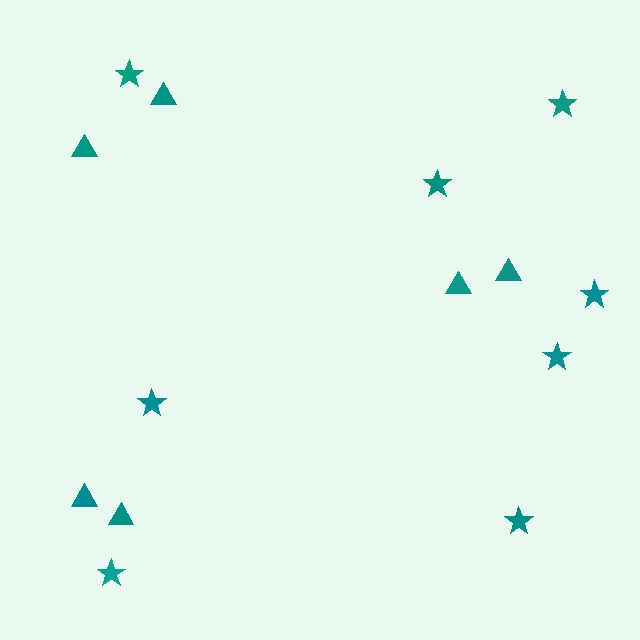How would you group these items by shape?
There are 2 groups: one group of triangles (6) and one group of stars (8).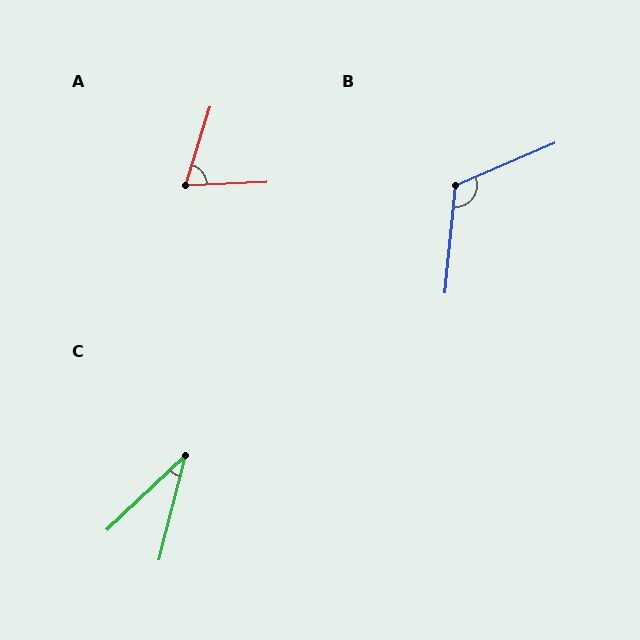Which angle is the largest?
B, at approximately 119 degrees.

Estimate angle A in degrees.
Approximately 71 degrees.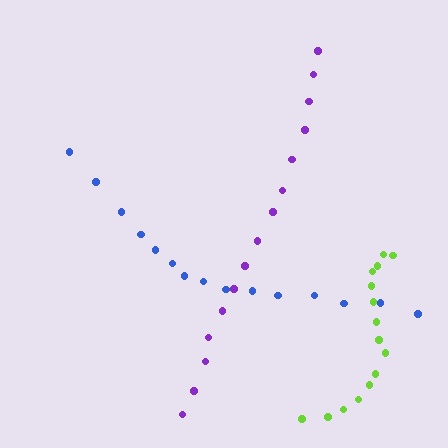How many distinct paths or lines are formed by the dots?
There are 3 distinct paths.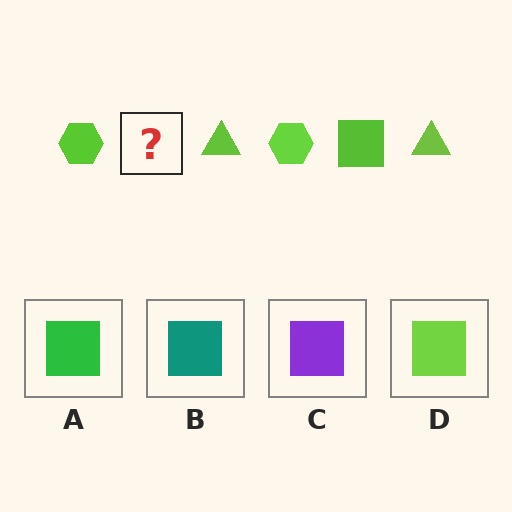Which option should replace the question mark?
Option D.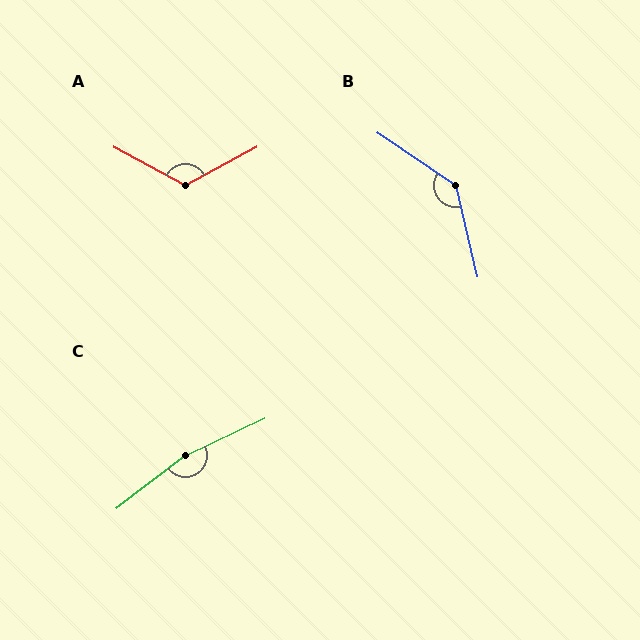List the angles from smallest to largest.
A (123°), B (137°), C (168°).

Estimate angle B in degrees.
Approximately 137 degrees.